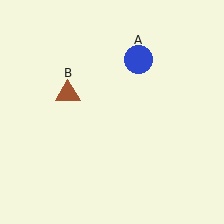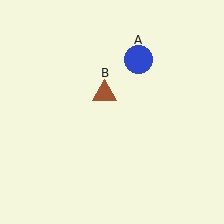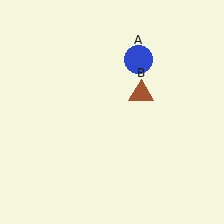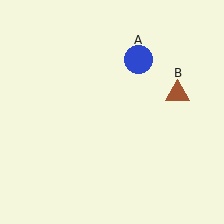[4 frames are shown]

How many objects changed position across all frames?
1 object changed position: brown triangle (object B).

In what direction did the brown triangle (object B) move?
The brown triangle (object B) moved right.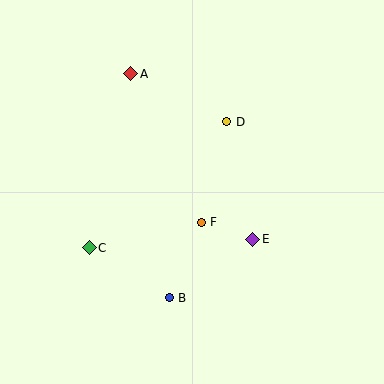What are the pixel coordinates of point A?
Point A is at (131, 74).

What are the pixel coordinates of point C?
Point C is at (89, 248).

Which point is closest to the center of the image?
Point F at (201, 222) is closest to the center.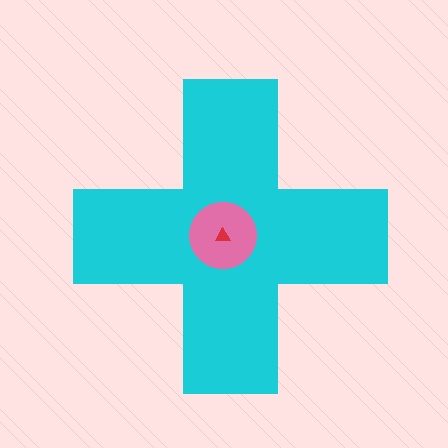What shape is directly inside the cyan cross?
The pink circle.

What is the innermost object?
The red triangle.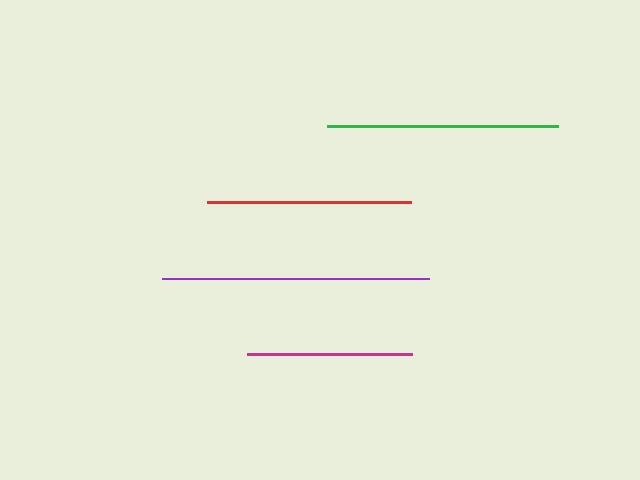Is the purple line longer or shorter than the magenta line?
The purple line is longer than the magenta line.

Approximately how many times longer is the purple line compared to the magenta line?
The purple line is approximately 1.6 times the length of the magenta line.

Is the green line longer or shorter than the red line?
The green line is longer than the red line.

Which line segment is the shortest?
The magenta line is the shortest at approximately 165 pixels.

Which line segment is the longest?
The purple line is the longest at approximately 267 pixels.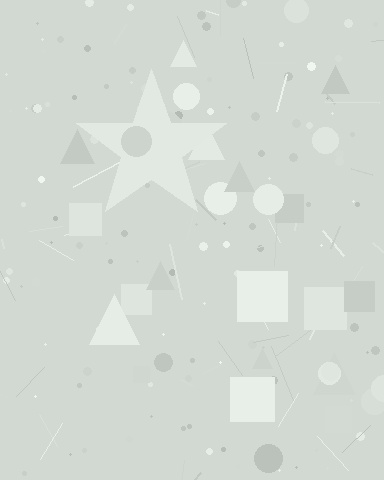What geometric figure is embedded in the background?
A star is embedded in the background.